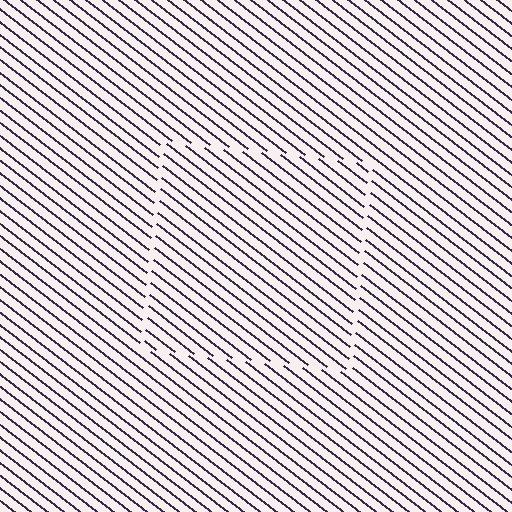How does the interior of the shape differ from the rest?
The interior of the shape contains the same grating, shifted by half a period — the contour is defined by the phase discontinuity where line-ends from the inner and outer gratings abut.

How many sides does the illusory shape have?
4 sides — the line-ends trace a square.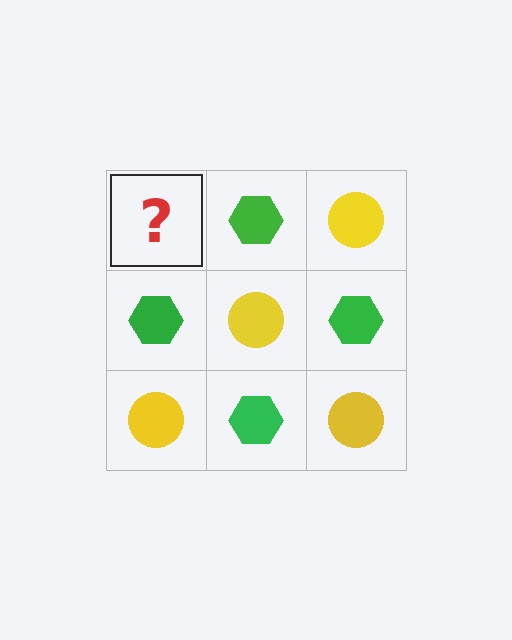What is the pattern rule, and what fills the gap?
The rule is that it alternates yellow circle and green hexagon in a checkerboard pattern. The gap should be filled with a yellow circle.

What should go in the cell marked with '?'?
The missing cell should contain a yellow circle.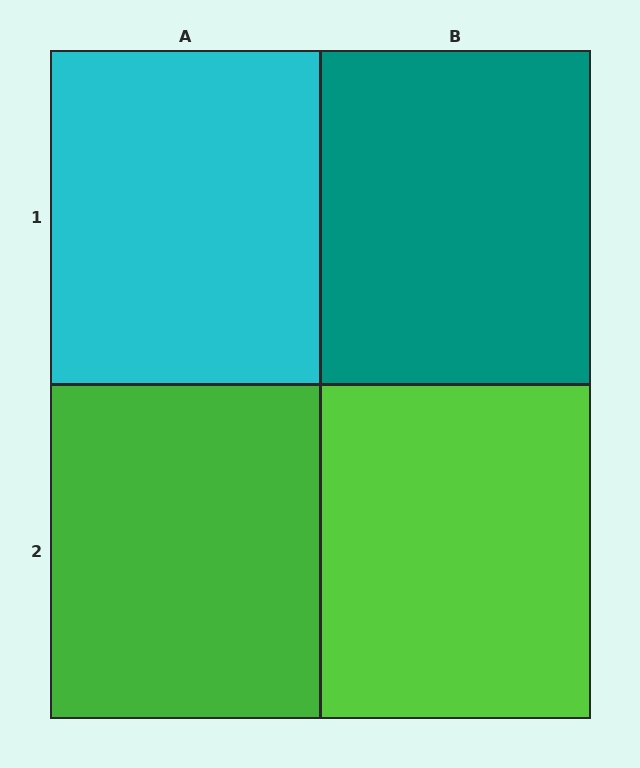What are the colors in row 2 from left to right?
Green, lime.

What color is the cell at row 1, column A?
Cyan.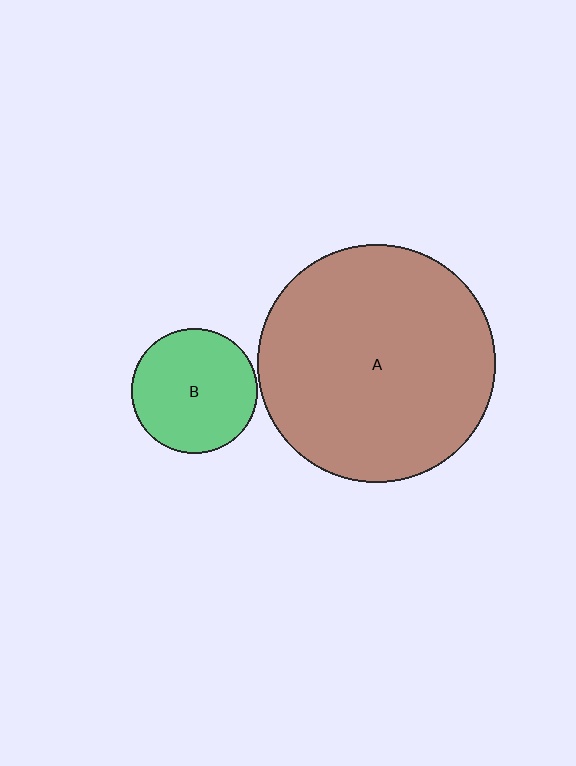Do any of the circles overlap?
No, none of the circles overlap.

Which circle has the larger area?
Circle A (brown).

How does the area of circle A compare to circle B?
Approximately 3.6 times.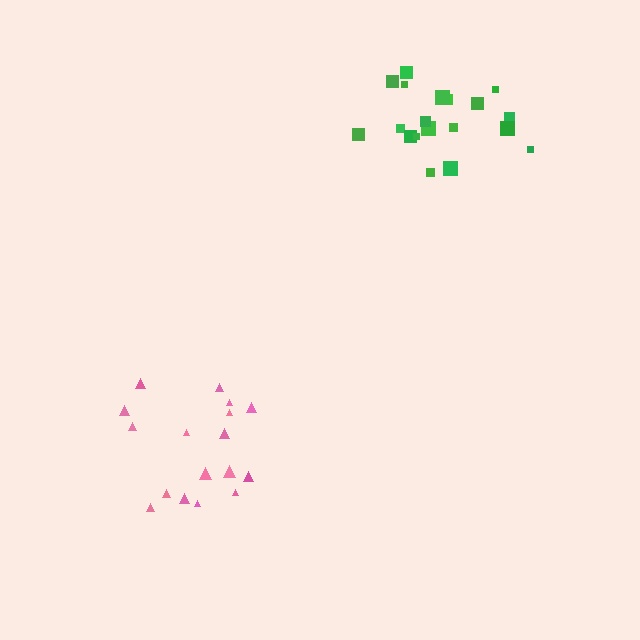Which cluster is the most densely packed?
Green.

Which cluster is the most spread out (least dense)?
Pink.